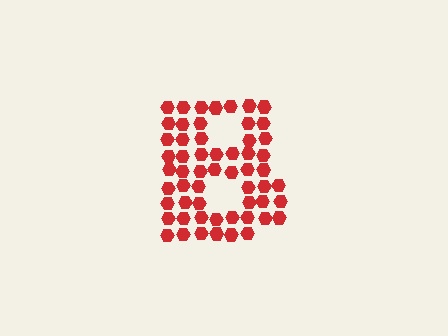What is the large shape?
The large shape is the letter B.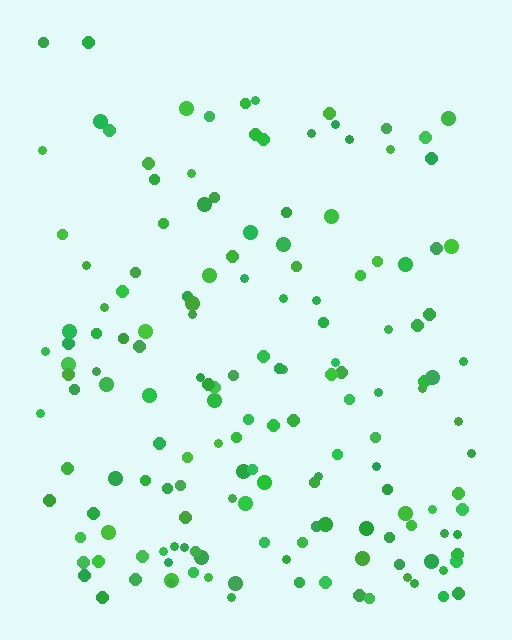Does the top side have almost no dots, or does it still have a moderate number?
Still a moderate number, just noticeably fewer than the bottom.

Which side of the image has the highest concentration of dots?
The bottom.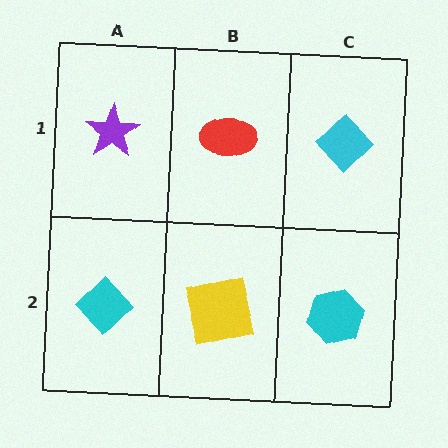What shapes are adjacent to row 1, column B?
A yellow square (row 2, column B), a purple star (row 1, column A), a cyan diamond (row 1, column C).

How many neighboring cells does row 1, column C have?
2.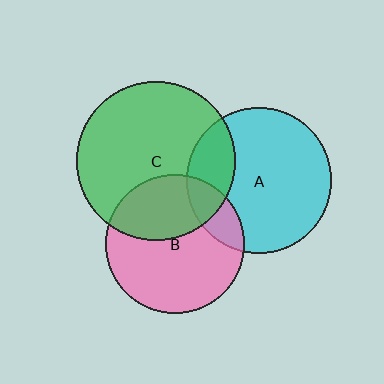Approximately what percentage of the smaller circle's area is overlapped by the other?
Approximately 35%.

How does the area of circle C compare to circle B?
Approximately 1.3 times.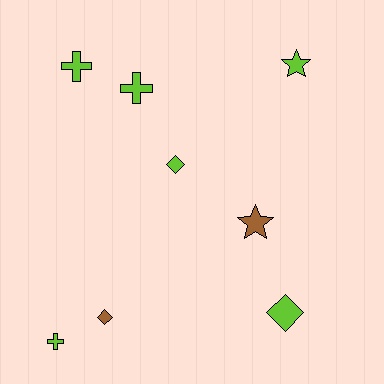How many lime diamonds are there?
There are 2 lime diamonds.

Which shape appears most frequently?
Diamond, with 3 objects.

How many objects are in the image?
There are 8 objects.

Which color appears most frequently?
Lime, with 6 objects.